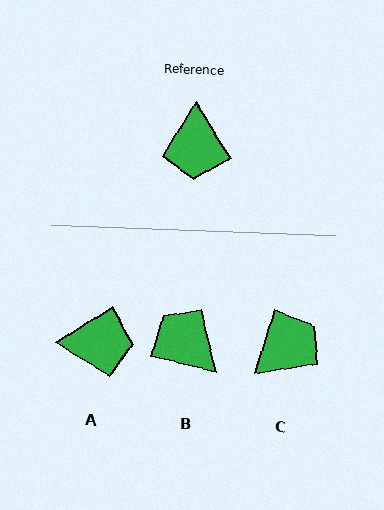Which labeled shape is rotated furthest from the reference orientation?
B, about 135 degrees away.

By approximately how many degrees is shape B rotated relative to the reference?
Approximately 135 degrees clockwise.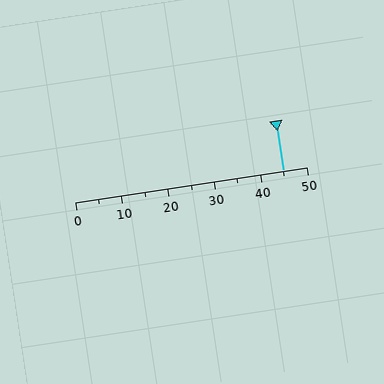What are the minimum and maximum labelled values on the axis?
The axis runs from 0 to 50.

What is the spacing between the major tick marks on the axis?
The major ticks are spaced 10 apart.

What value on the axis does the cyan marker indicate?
The marker indicates approximately 45.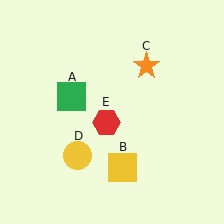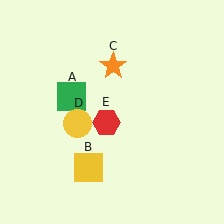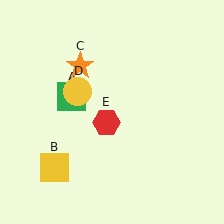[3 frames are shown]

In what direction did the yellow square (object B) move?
The yellow square (object B) moved left.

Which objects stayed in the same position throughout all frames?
Green square (object A) and red hexagon (object E) remained stationary.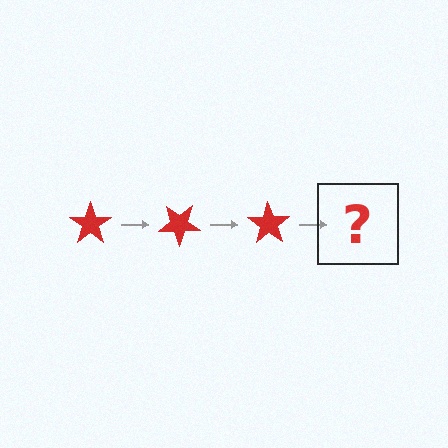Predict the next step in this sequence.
The next step is a red star rotated 105 degrees.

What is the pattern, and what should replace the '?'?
The pattern is that the star rotates 35 degrees each step. The '?' should be a red star rotated 105 degrees.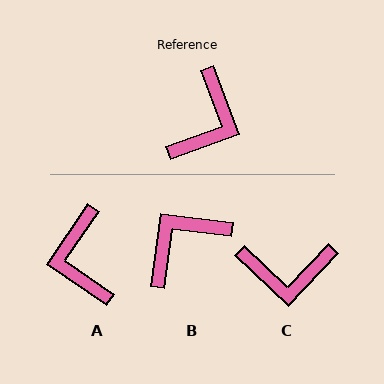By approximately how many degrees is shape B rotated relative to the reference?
Approximately 153 degrees counter-clockwise.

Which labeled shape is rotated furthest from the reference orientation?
B, about 153 degrees away.